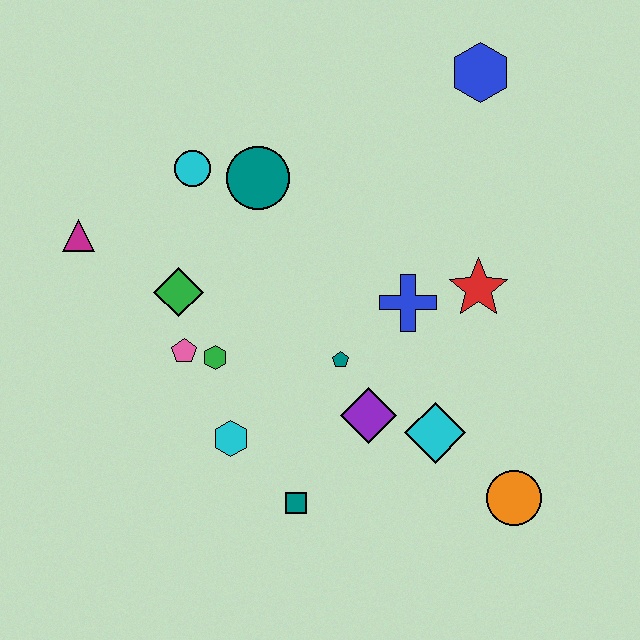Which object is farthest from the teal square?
The blue hexagon is farthest from the teal square.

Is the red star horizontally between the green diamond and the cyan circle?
No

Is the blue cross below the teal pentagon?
No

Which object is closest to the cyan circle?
The teal circle is closest to the cyan circle.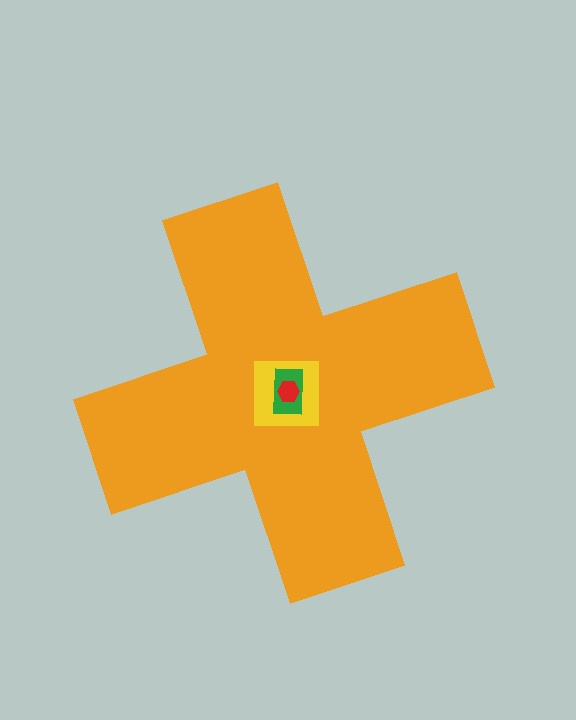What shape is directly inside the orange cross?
The yellow square.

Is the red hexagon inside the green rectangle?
Yes.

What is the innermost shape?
The red hexagon.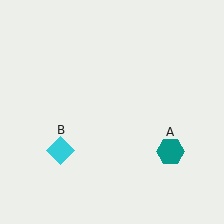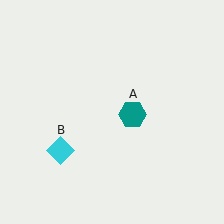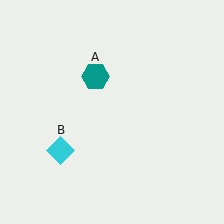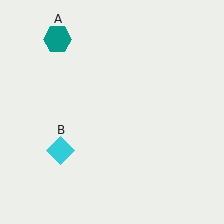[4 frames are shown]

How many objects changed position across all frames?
1 object changed position: teal hexagon (object A).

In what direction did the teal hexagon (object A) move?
The teal hexagon (object A) moved up and to the left.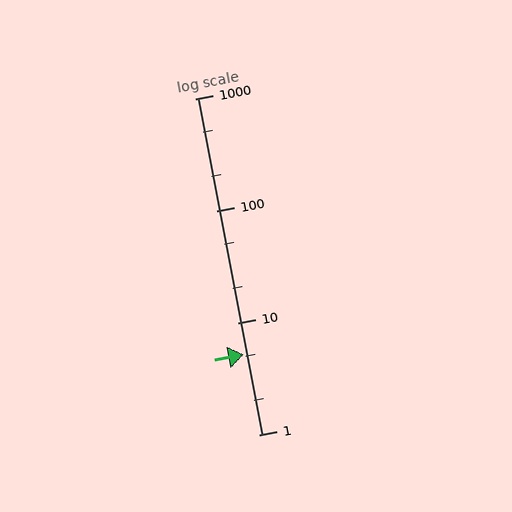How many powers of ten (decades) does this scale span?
The scale spans 3 decades, from 1 to 1000.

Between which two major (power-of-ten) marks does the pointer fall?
The pointer is between 1 and 10.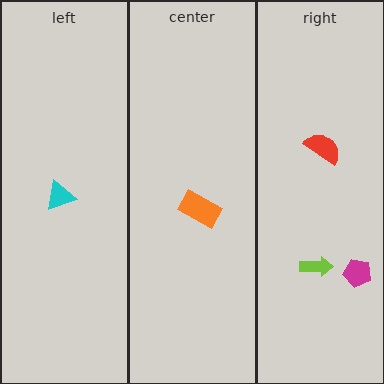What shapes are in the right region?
The lime arrow, the magenta pentagon, the red semicircle.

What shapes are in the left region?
The cyan triangle.